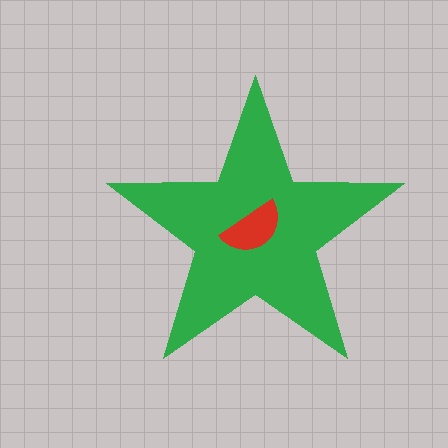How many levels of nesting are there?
2.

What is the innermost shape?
The red semicircle.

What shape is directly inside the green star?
The red semicircle.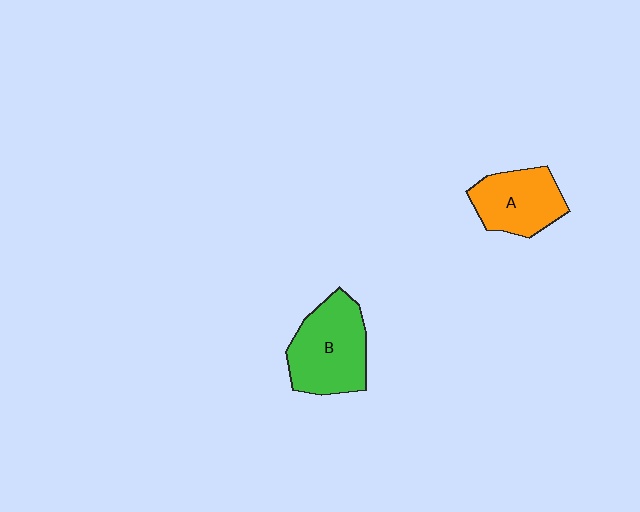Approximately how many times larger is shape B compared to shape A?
Approximately 1.3 times.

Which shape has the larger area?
Shape B (green).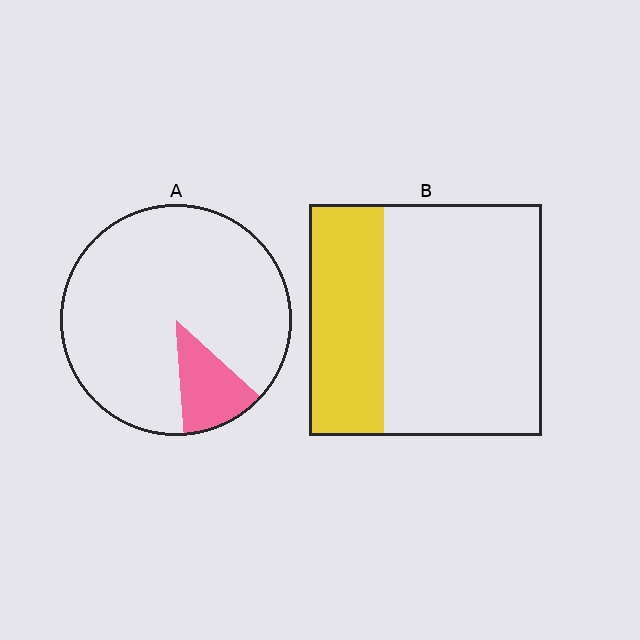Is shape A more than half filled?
No.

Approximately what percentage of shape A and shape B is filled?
A is approximately 10% and B is approximately 30%.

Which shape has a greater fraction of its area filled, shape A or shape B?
Shape B.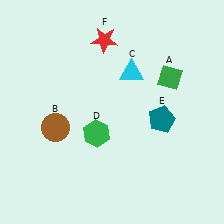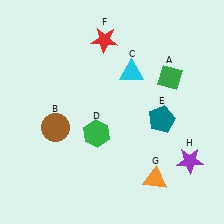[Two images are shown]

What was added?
An orange triangle (G), a purple star (H) were added in Image 2.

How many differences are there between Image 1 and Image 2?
There are 2 differences between the two images.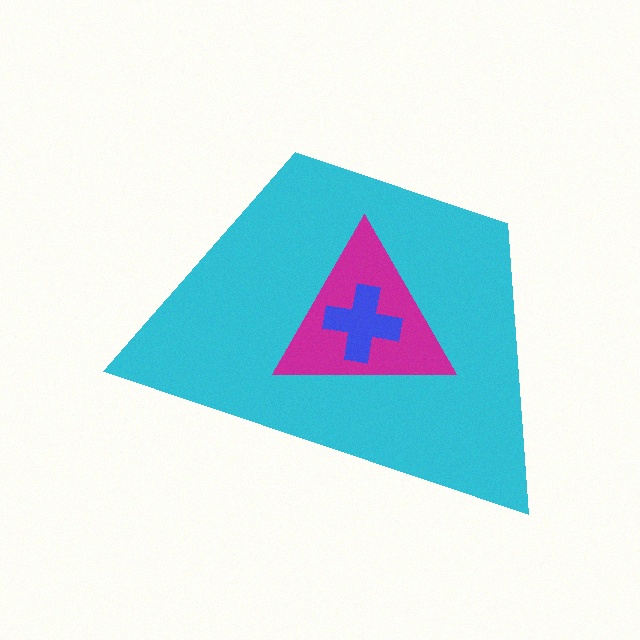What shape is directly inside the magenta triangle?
The blue cross.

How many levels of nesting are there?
3.